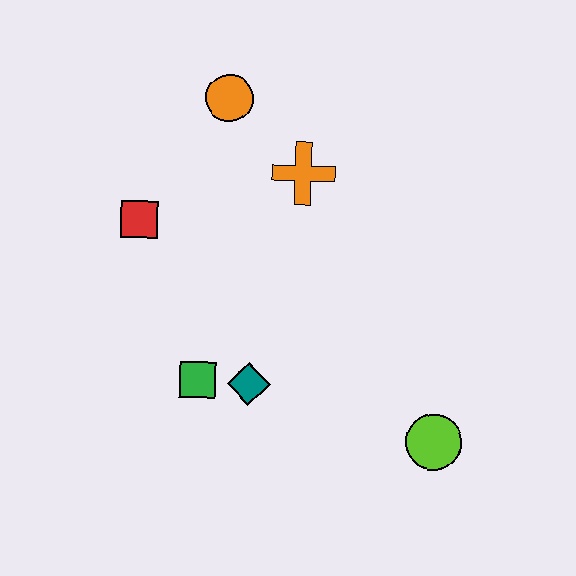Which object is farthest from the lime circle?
The orange circle is farthest from the lime circle.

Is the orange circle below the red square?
No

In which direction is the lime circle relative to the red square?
The lime circle is to the right of the red square.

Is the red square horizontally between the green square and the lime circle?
No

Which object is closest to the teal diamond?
The green square is closest to the teal diamond.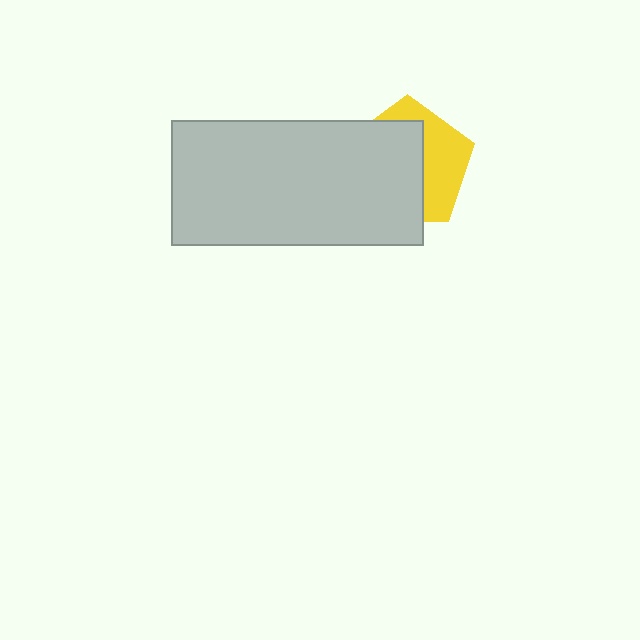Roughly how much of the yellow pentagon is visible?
A small part of it is visible (roughly 40%).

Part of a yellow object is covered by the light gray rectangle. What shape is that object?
It is a pentagon.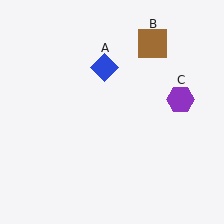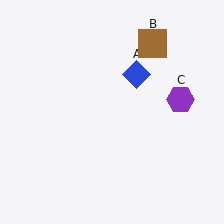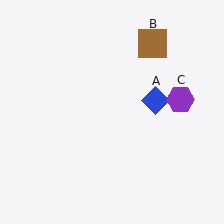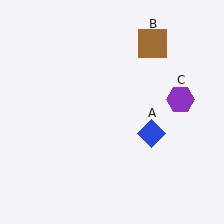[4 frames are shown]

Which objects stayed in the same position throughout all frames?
Brown square (object B) and purple hexagon (object C) remained stationary.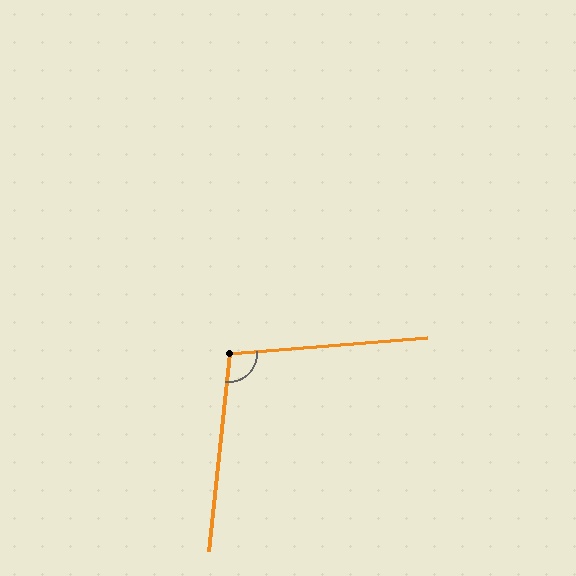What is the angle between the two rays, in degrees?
Approximately 101 degrees.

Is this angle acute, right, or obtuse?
It is obtuse.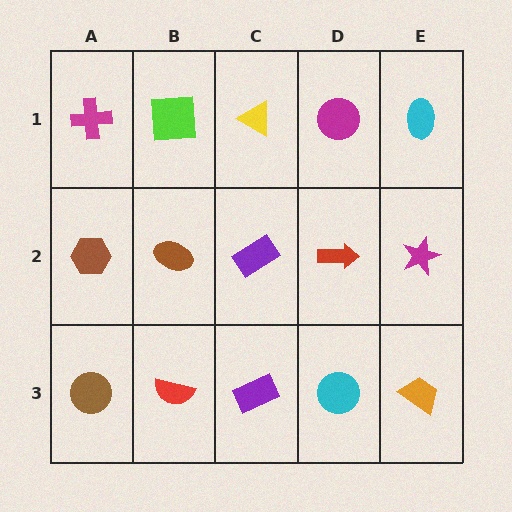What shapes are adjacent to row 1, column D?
A red arrow (row 2, column D), a yellow triangle (row 1, column C), a cyan ellipse (row 1, column E).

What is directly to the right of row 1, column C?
A magenta circle.